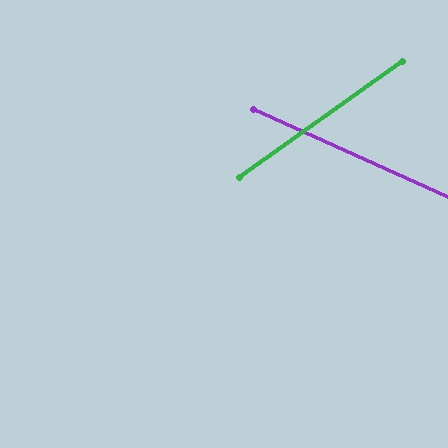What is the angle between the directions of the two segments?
Approximately 60 degrees.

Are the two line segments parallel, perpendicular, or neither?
Neither parallel nor perpendicular — they differ by about 60°.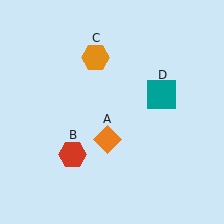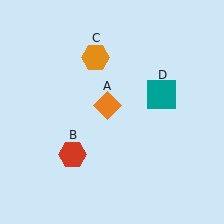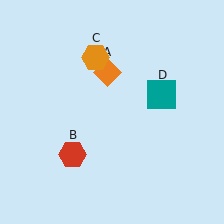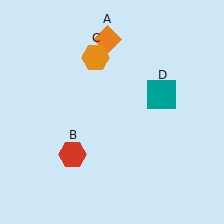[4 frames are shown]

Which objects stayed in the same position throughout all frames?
Red hexagon (object B) and orange hexagon (object C) and teal square (object D) remained stationary.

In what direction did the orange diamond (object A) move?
The orange diamond (object A) moved up.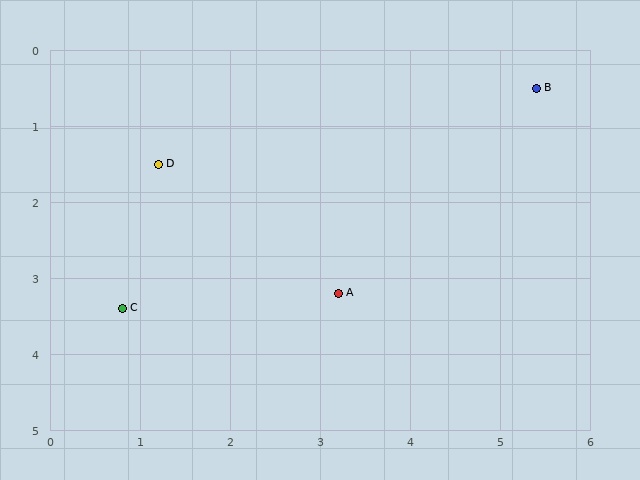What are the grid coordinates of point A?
Point A is at approximately (3.2, 3.2).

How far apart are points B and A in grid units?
Points B and A are about 3.5 grid units apart.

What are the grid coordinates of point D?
Point D is at approximately (1.2, 1.5).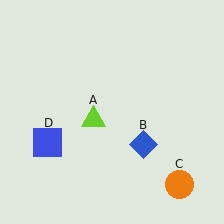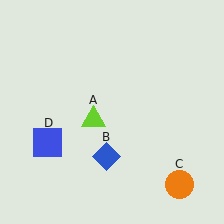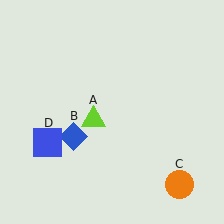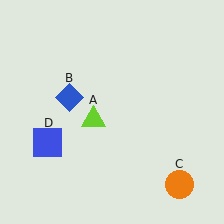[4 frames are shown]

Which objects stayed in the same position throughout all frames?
Lime triangle (object A) and orange circle (object C) and blue square (object D) remained stationary.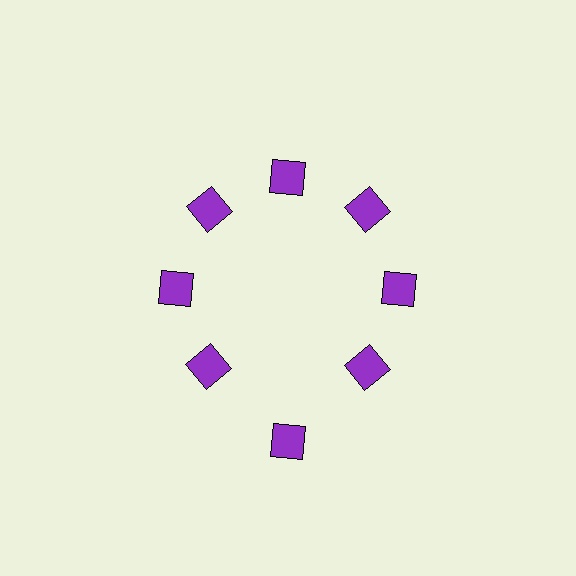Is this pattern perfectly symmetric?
No. The 8 purple squares are arranged in a ring, but one element near the 6 o'clock position is pushed outward from the center, breaking the 8-fold rotational symmetry.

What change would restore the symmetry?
The symmetry would be restored by moving it inward, back onto the ring so that all 8 squares sit at equal angles and equal distance from the center.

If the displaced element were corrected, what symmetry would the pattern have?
It would have 8-fold rotational symmetry — the pattern would map onto itself every 45 degrees.